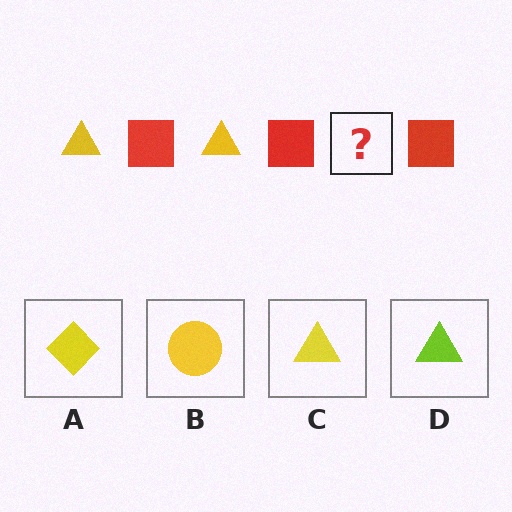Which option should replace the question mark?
Option C.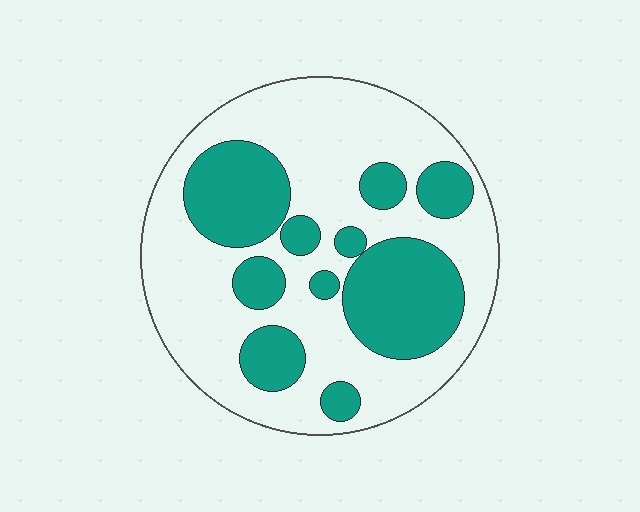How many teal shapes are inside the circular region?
10.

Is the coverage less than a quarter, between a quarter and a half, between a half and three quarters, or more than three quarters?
Between a quarter and a half.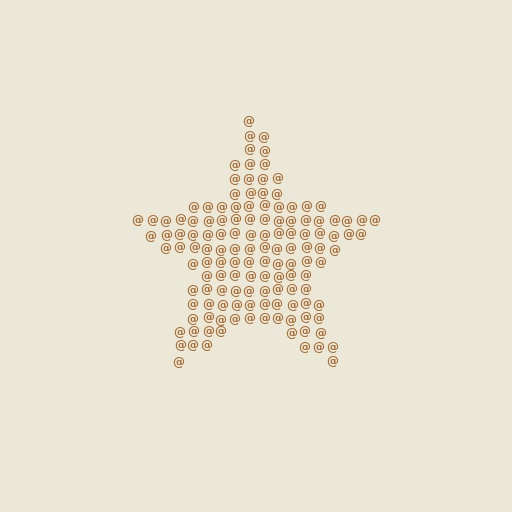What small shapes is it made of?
It is made of small at signs.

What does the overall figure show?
The overall figure shows a star.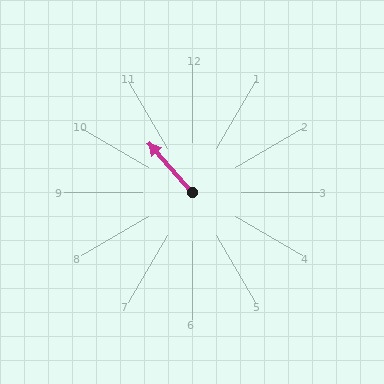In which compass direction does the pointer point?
Northwest.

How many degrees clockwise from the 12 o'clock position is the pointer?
Approximately 318 degrees.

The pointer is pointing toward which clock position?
Roughly 11 o'clock.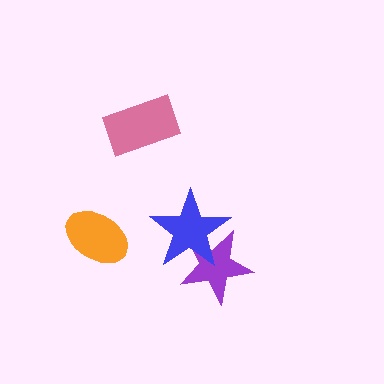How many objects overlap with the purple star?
1 object overlaps with the purple star.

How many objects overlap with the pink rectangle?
0 objects overlap with the pink rectangle.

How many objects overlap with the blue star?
1 object overlaps with the blue star.